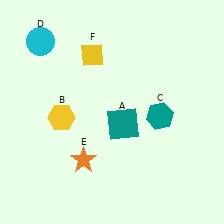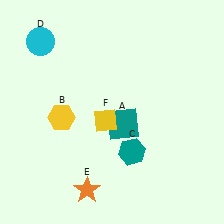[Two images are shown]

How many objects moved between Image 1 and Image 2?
3 objects moved between the two images.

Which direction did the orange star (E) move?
The orange star (E) moved down.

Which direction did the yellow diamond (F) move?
The yellow diamond (F) moved down.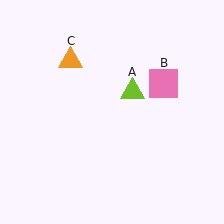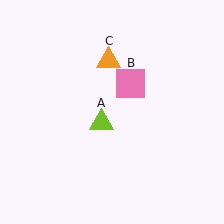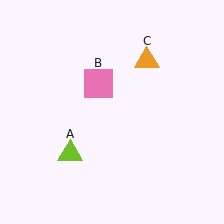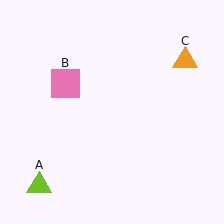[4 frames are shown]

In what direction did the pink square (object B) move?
The pink square (object B) moved left.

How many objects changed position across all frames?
3 objects changed position: lime triangle (object A), pink square (object B), orange triangle (object C).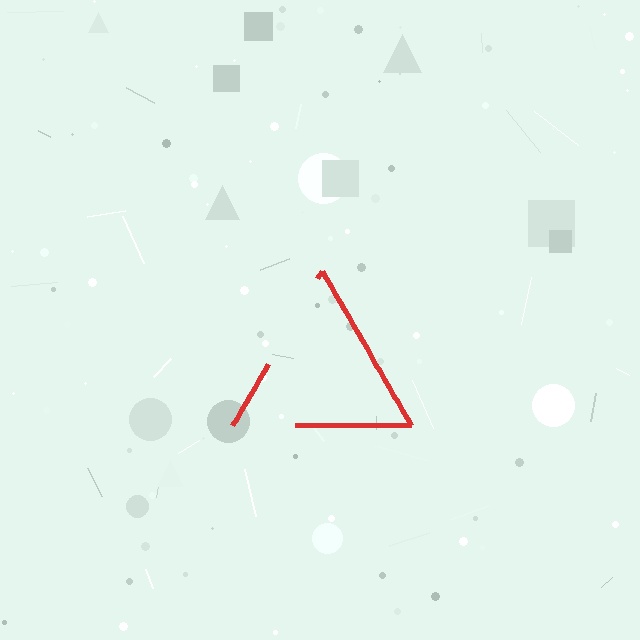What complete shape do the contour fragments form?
The contour fragments form a triangle.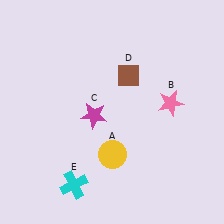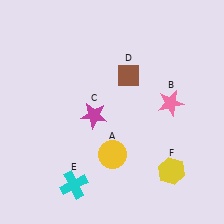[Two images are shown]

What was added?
A yellow hexagon (F) was added in Image 2.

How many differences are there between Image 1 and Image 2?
There is 1 difference between the two images.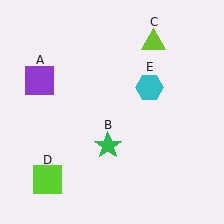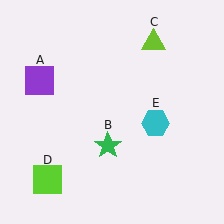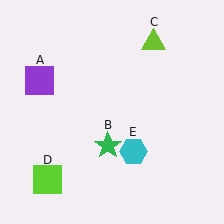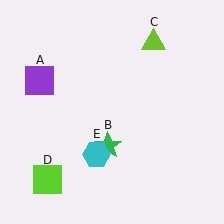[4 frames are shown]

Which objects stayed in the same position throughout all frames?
Purple square (object A) and green star (object B) and lime triangle (object C) and lime square (object D) remained stationary.